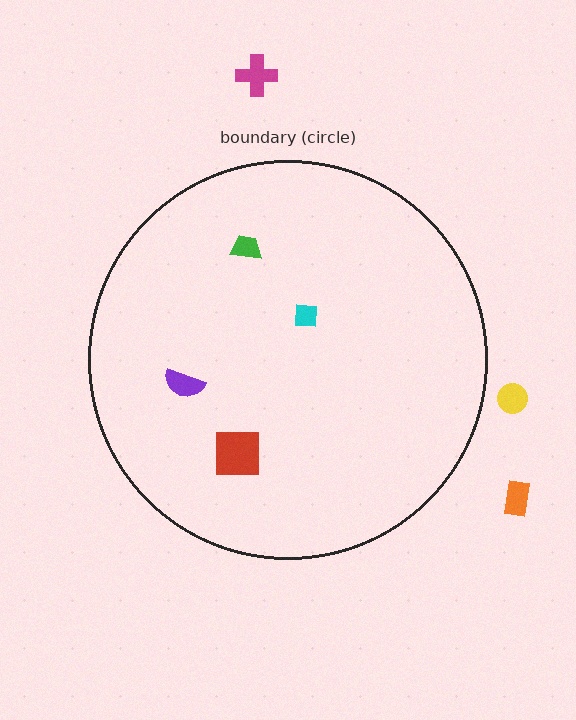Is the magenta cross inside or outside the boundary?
Outside.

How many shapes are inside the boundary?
4 inside, 3 outside.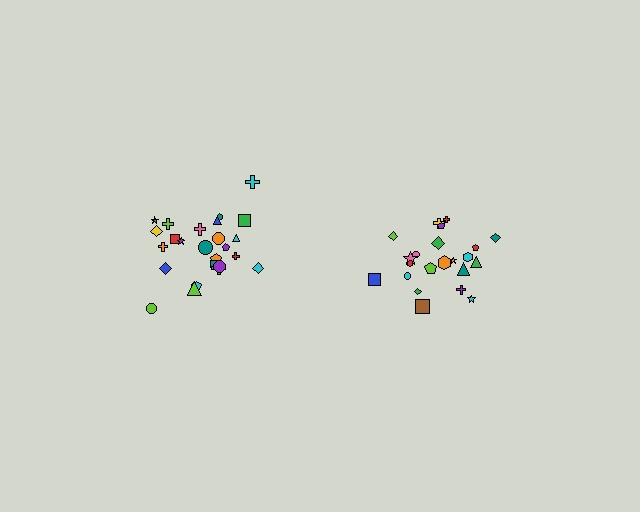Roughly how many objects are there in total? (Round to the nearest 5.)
Roughly 45 objects in total.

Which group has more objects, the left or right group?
The left group.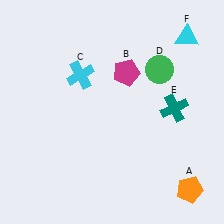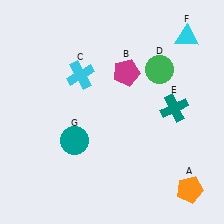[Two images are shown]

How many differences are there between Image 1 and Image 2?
There is 1 difference between the two images.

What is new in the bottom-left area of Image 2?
A teal circle (G) was added in the bottom-left area of Image 2.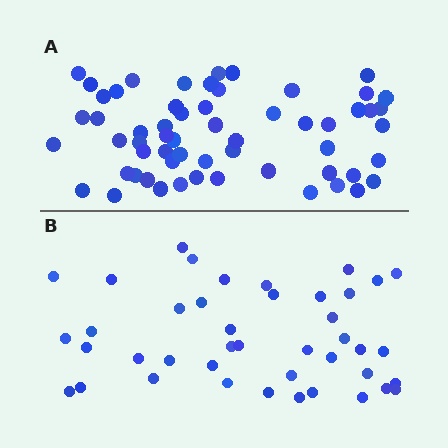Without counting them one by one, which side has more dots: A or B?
Region A (the top region) has more dots.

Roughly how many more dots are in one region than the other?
Region A has approximately 15 more dots than region B.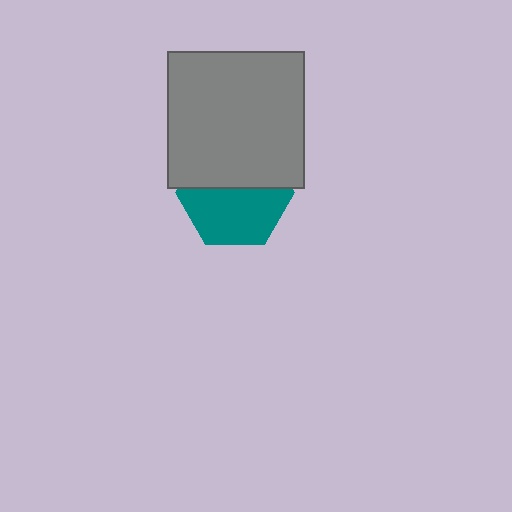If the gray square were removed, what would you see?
You would see the complete teal hexagon.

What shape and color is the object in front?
The object in front is a gray square.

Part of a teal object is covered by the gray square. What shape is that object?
It is a hexagon.